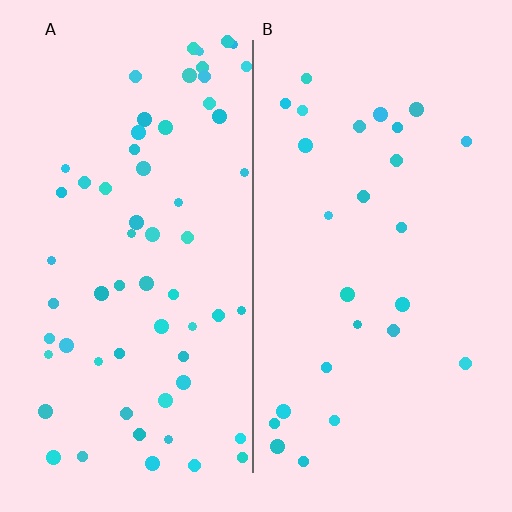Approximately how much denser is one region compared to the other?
Approximately 2.3× — region A over region B.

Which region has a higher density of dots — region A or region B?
A (the left).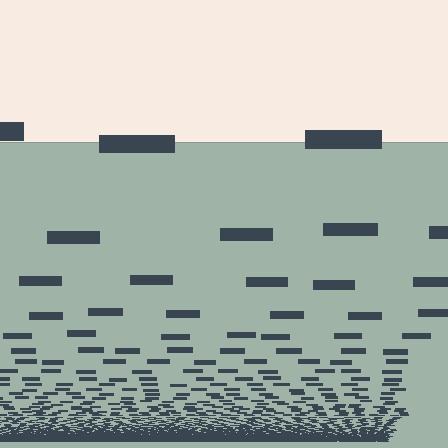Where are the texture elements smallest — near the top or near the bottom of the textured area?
Near the bottom.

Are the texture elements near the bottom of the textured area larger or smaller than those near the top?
Smaller. The gradient is inverted — elements near the bottom are smaller and denser.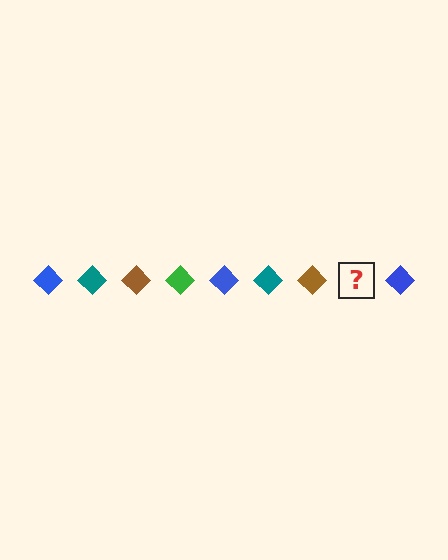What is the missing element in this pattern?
The missing element is a green diamond.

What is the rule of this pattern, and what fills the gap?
The rule is that the pattern cycles through blue, teal, brown, green diamonds. The gap should be filled with a green diamond.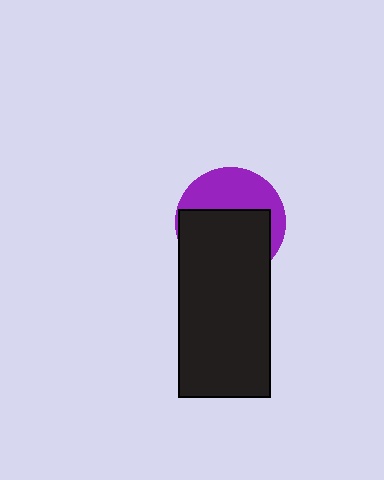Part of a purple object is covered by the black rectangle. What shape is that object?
It is a circle.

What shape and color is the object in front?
The object in front is a black rectangle.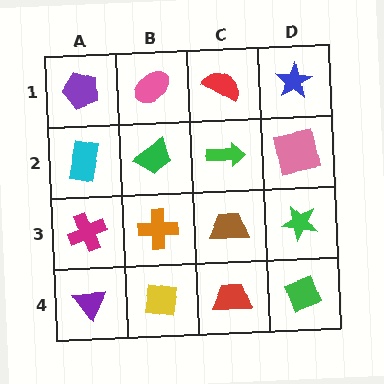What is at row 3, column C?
A brown trapezoid.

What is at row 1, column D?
A blue star.